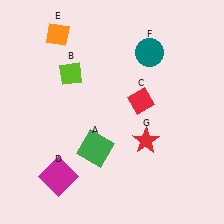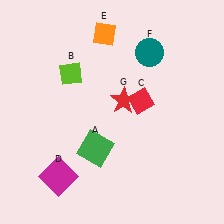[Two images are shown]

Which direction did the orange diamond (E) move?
The orange diamond (E) moved right.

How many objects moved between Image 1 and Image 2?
2 objects moved between the two images.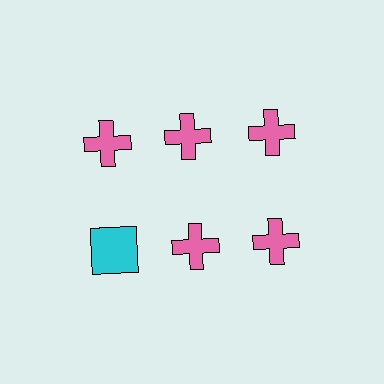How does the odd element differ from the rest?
It differs in both color (cyan instead of pink) and shape (square instead of cross).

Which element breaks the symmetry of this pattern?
The cyan square in the second row, leftmost column breaks the symmetry. All other shapes are pink crosses.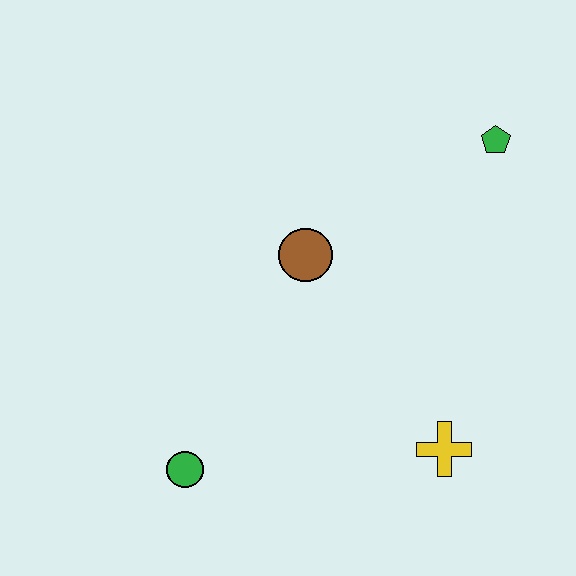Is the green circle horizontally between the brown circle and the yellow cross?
No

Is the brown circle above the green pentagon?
No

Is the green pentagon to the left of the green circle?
No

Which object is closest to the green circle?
The brown circle is closest to the green circle.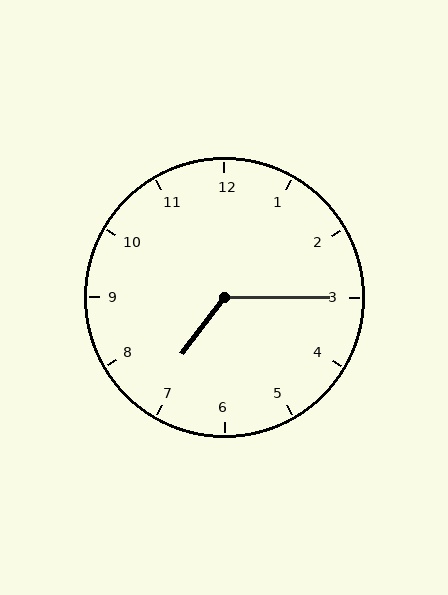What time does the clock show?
7:15.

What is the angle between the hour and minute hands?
Approximately 128 degrees.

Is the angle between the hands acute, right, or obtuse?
It is obtuse.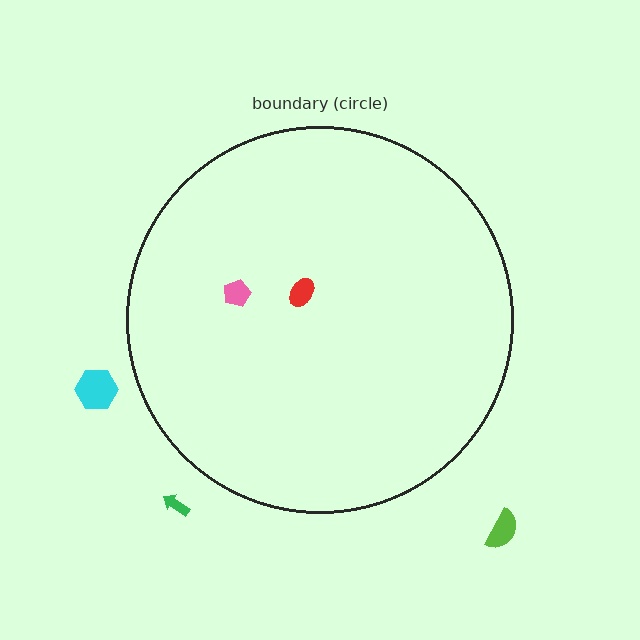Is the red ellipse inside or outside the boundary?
Inside.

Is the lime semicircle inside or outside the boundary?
Outside.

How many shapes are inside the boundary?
2 inside, 3 outside.